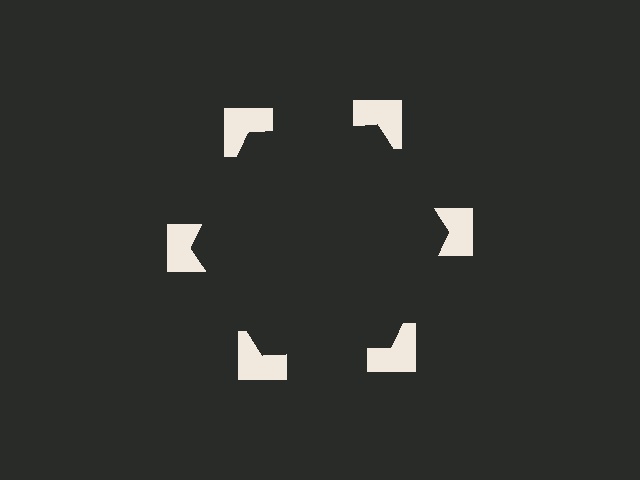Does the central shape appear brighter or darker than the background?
It typically appears slightly darker than the background, even though no actual brightness change is drawn.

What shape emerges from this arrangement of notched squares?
An illusory hexagon — its edges are inferred from the aligned wedge cuts in the notched squares, not physically drawn.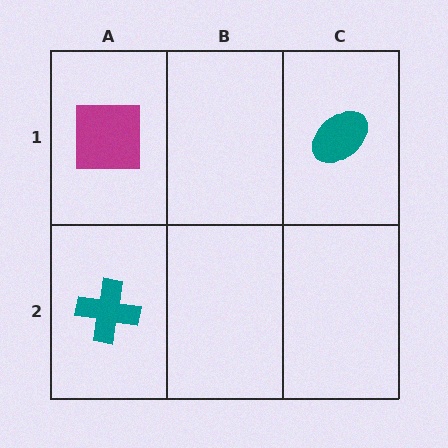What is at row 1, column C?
A teal ellipse.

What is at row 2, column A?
A teal cross.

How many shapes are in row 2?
1 shape.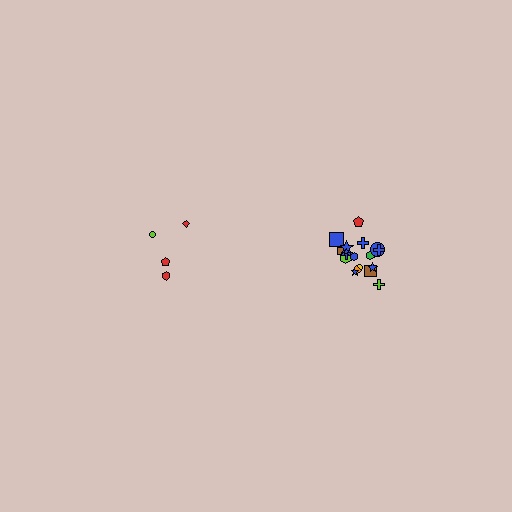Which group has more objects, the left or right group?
The right group.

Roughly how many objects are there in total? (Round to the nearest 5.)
Roughly 20 objects in total.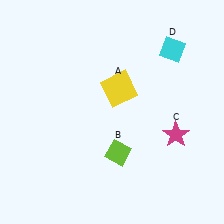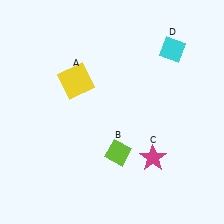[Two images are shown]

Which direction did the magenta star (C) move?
The magenta star (C) moved down.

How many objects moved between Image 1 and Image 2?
2 objects moved between the two images.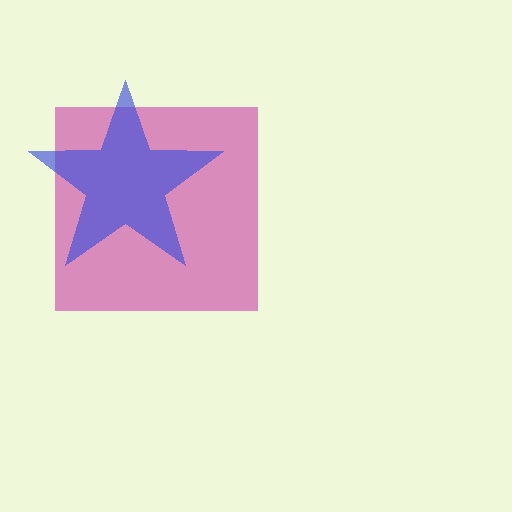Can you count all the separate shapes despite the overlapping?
Yes, there are 2 separate shapes.